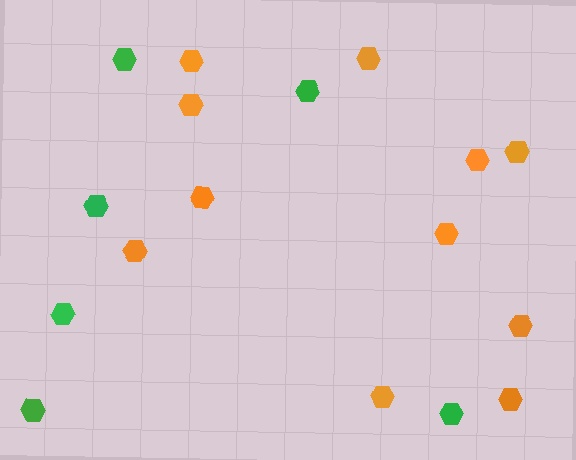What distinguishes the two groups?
There are 2 groups: one group of orange hexagons (11) and one group of green hexagons (6).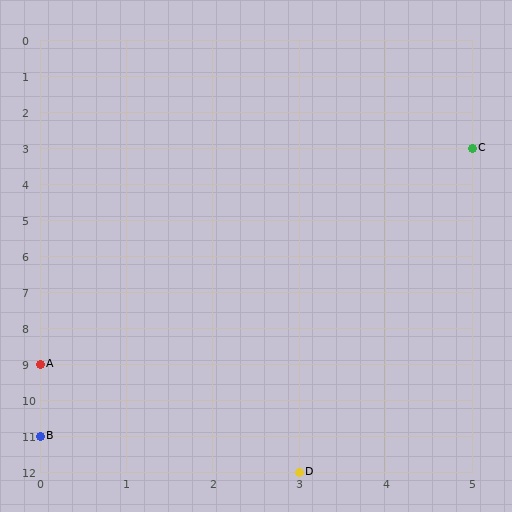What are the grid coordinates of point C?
Point C is at grid coordinates (5, 3).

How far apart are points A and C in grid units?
Points A and C are 5 columns and 6 rows apart (about 7.8 grid units diagonally).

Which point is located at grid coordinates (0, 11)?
Point B is at (0, 11).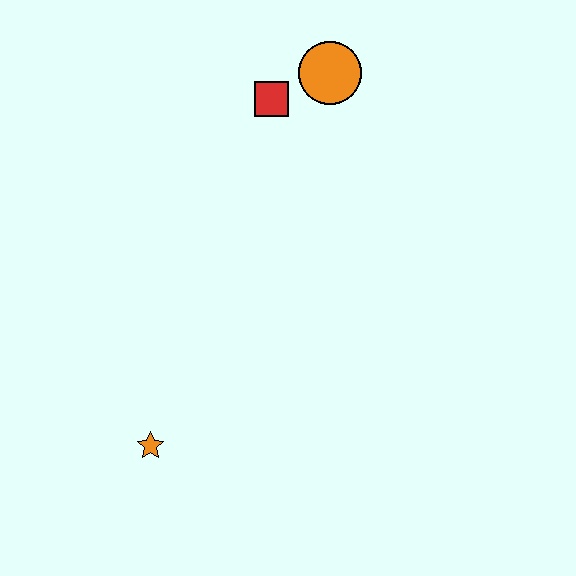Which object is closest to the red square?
The orange circle is closest to the red square.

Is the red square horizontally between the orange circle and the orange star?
Yes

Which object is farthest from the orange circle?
The orange star is farthest from the orange circle.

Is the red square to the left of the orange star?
No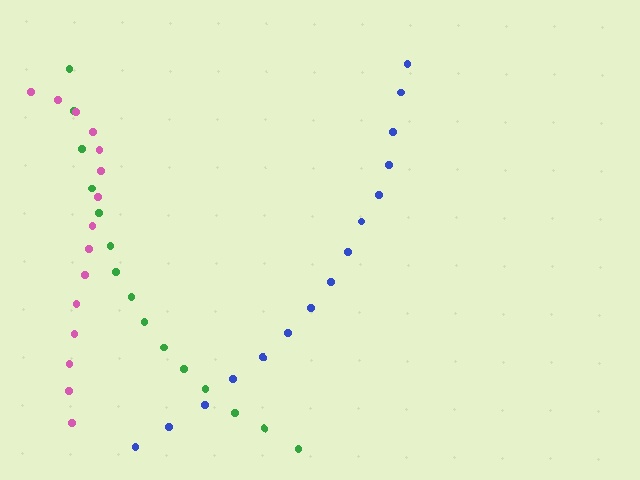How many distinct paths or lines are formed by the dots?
There are 3 distinct paths.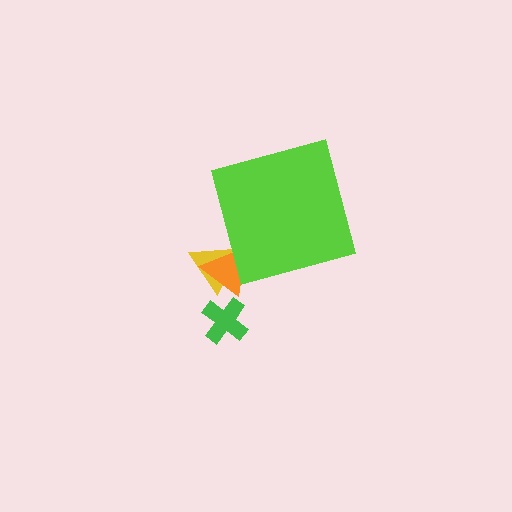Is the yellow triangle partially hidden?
Yes, the yellow triangle is partially hidden behind the lime square.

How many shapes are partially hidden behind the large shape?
2 shapes are partially hidden.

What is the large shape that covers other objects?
A lime square.